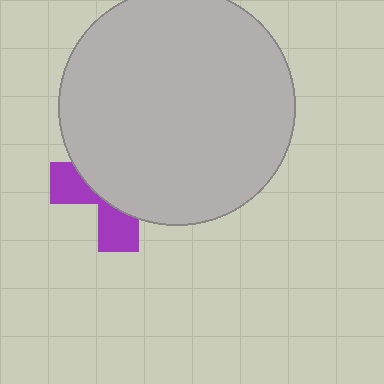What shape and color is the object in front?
The object in front is a light gray circle.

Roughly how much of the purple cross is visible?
A small part of it is visible (roughly 34%).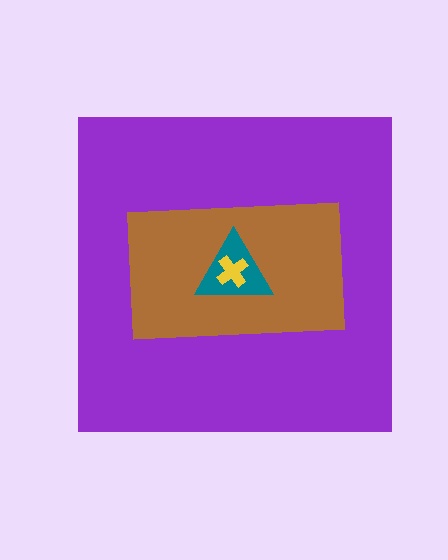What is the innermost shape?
The yellow cross.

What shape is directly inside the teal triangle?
The yellow cross.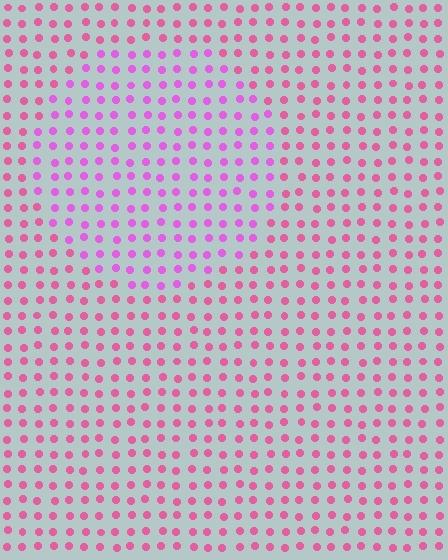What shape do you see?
I see a circle.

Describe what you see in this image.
The image is filled with small pink elements in a uniform arrangement. A circle-shaped region is visible where the elements are tinted to a slightly different hue, forming a subtle color boundary.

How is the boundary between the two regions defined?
The boundary is defined purely by a slight shift in hue (about 32 degrees). Spacing, size, and orientation are identical on both sides.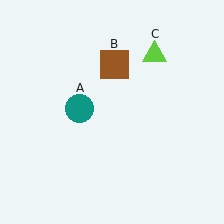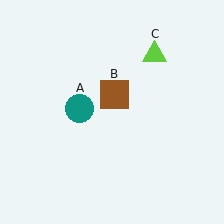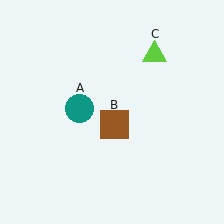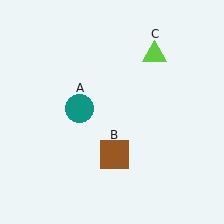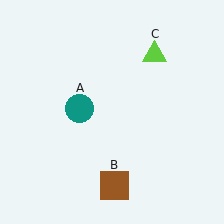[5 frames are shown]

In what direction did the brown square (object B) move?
The brown square (object B) moved down.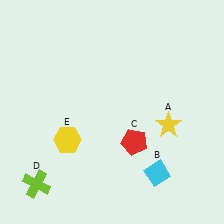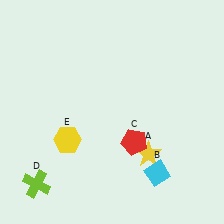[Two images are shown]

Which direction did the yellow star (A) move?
The yellow star (A) moved down.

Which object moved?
The yellow star (A) moved down.